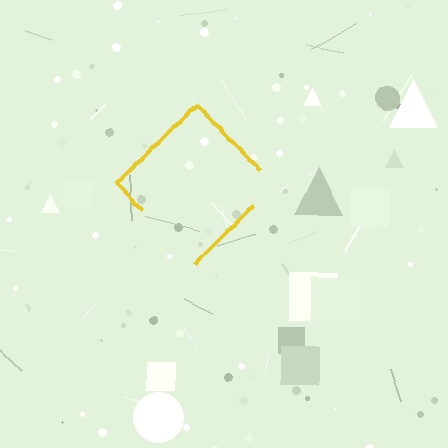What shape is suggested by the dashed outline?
The dashed outline suggests a diamond.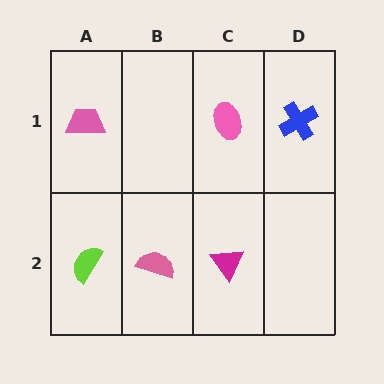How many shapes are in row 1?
3 shapes.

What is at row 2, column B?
A pink semicircle.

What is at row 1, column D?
A blue cross.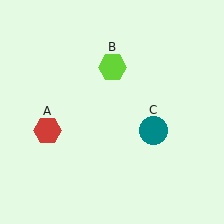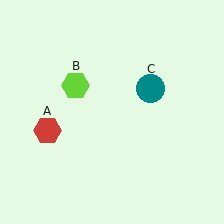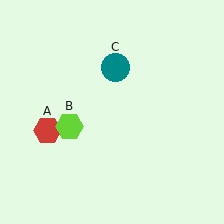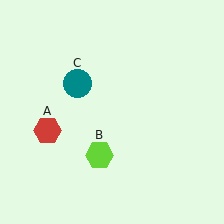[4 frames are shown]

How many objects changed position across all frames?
2 objects changed position: lime hexagon (object B), teal circle (object C).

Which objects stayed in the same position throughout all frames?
Red hexagon (object A) remained stationary.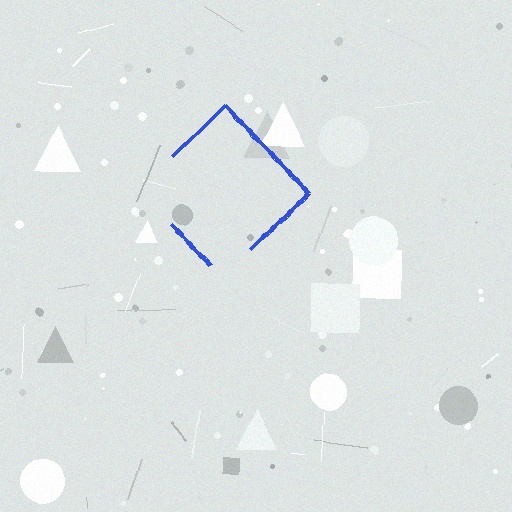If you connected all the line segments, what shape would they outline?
They would outline a diamond.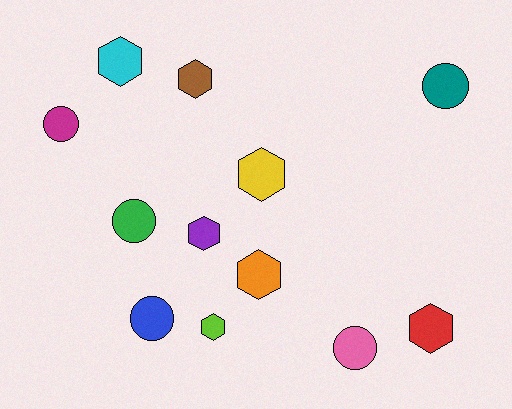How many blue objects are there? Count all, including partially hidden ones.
There is 1 blue object.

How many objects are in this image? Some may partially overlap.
There are 12 objects.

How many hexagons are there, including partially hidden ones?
There are 7 hexagons.